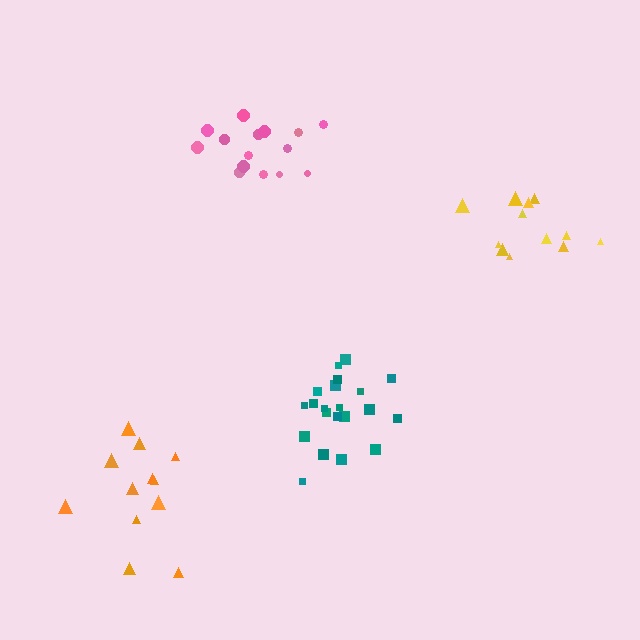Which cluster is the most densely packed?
Pink.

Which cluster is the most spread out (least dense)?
Orange.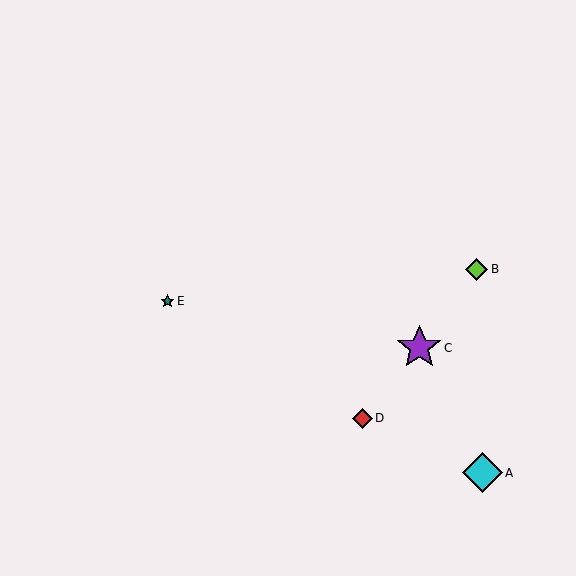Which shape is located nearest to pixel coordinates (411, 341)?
The purple star (labeled C) at (419, 348) is nearest to that location.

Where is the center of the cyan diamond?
The center of the cyan diamond is at (483, 473).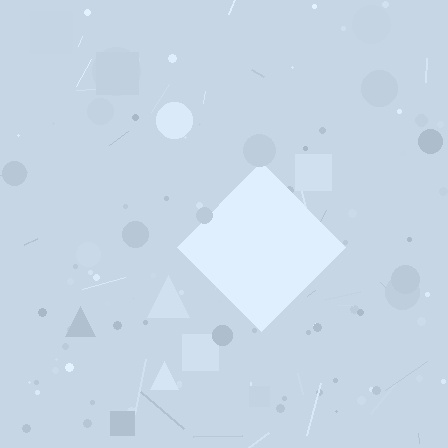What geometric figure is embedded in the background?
A diamond is embedded in the background.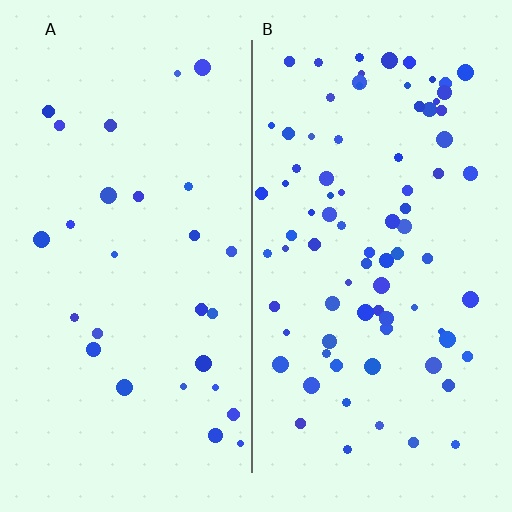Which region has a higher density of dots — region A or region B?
B (the right).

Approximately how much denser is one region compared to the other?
Approximately 2.9× — region B over region A.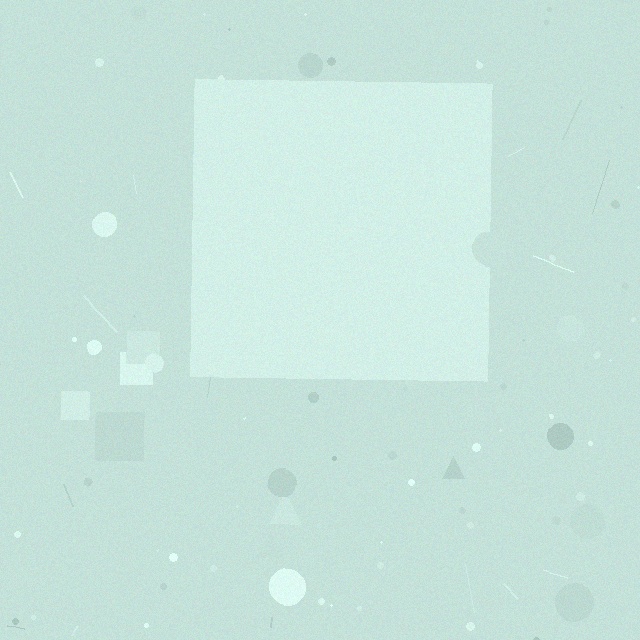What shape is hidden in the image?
A square is hidden in the image.